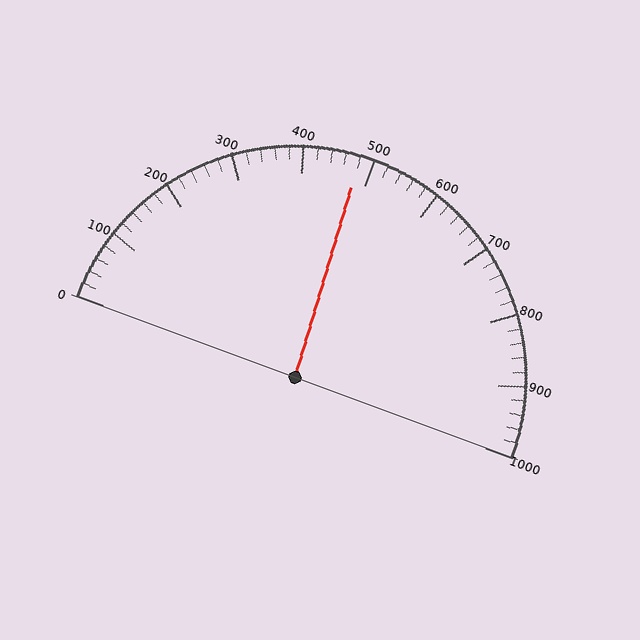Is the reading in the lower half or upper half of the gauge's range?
The reading is in the lower half of the range (0 to 1000).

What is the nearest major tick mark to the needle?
The nearest major tick mark is 500.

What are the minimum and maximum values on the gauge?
The gauge ranges from 0 to 1000.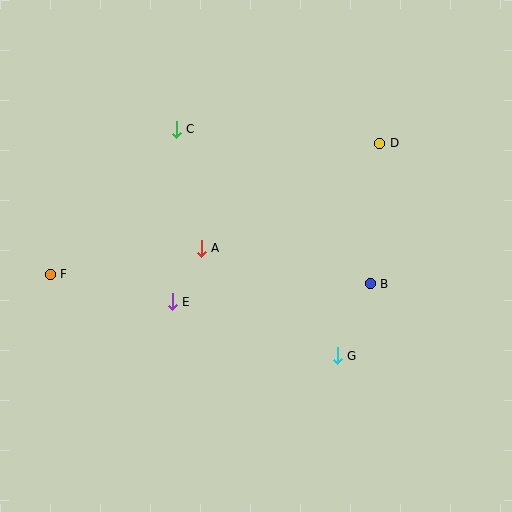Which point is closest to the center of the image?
Point A at (201, 248) is closest to the center.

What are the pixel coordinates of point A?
Point A is at (201, 248).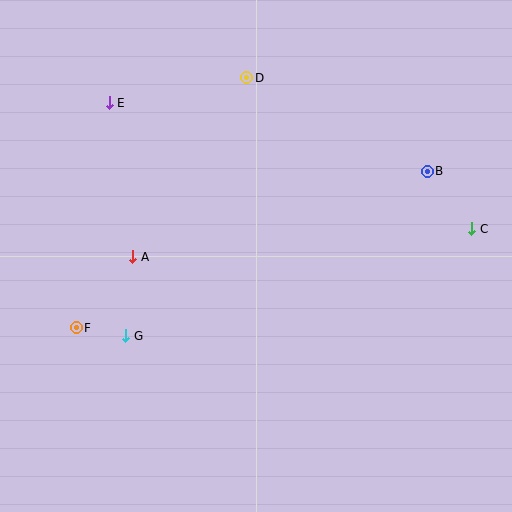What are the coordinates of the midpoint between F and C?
The midpoint between F and C is at (274, 278).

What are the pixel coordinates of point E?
Point E is at (109, 103).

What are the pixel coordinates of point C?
Point C is at (472, 229).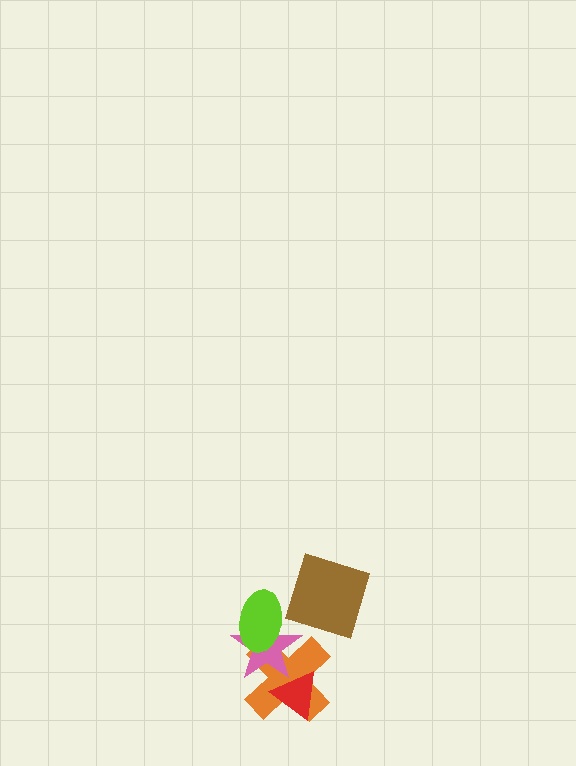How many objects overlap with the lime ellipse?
3 objects overlap with the lime ellipse.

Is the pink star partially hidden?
Yes, it is partially covered by another shape.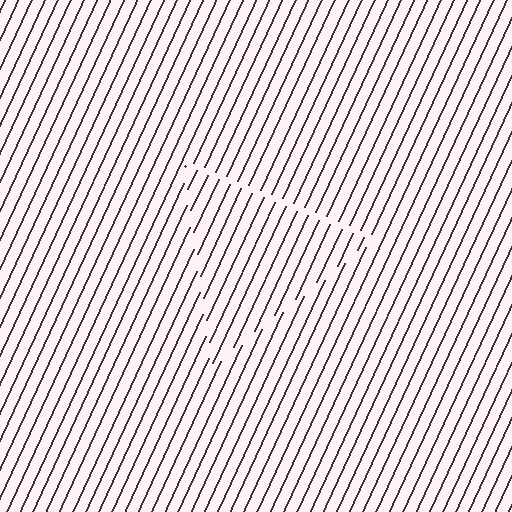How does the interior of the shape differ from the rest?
The interior of the shape contains the same grating, shifted by half a period — the contour is defined by the phase discontinuity where line-ends from the inner and outer gratings abut.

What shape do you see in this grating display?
An illusory triangle. The interior of the shape contains the same grating, shifted by half a period — the contour is defined by the phase discontinuity where line-ends from the inner and outer gratings abut.